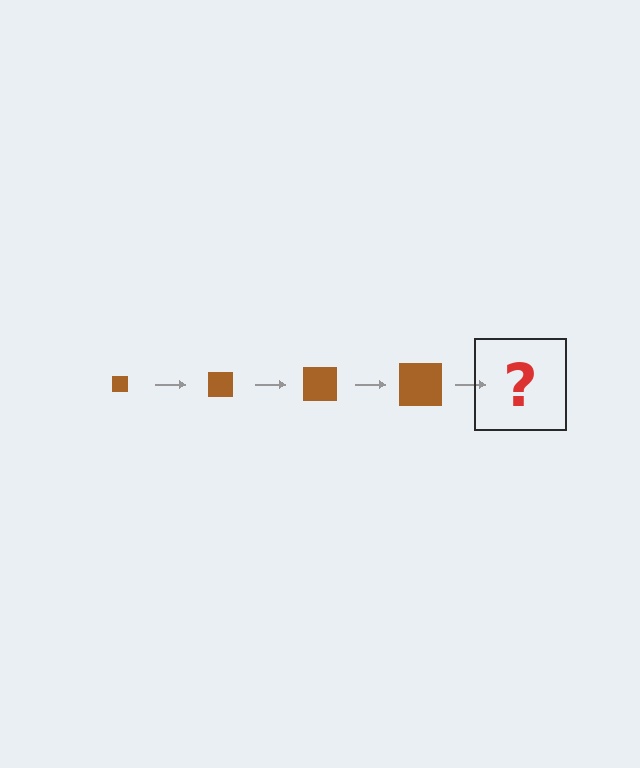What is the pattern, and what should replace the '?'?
The pattern is that the square gets progressively larger each step. The '?' should be a brown square, larger than the previous one.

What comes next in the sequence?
The next element should be a brown square, larger than the previous one.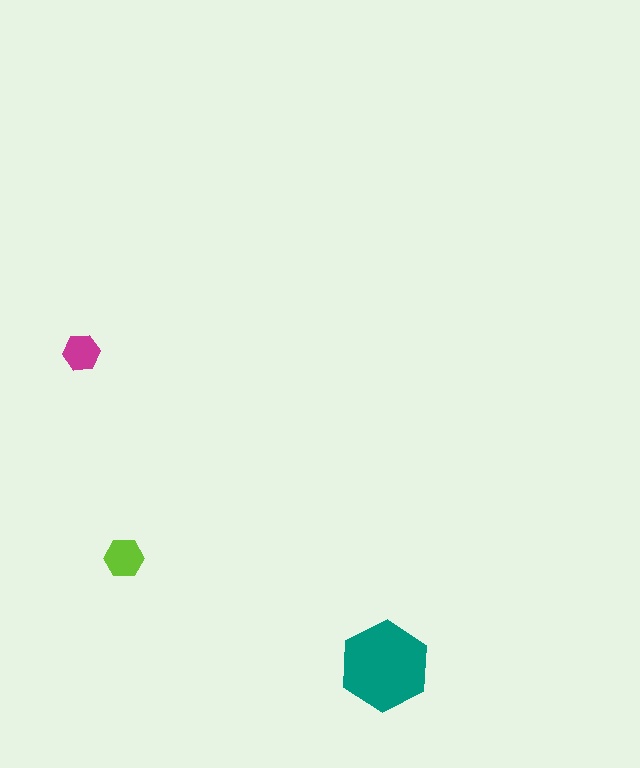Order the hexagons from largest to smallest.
the teal one, the lime one, the magenta one.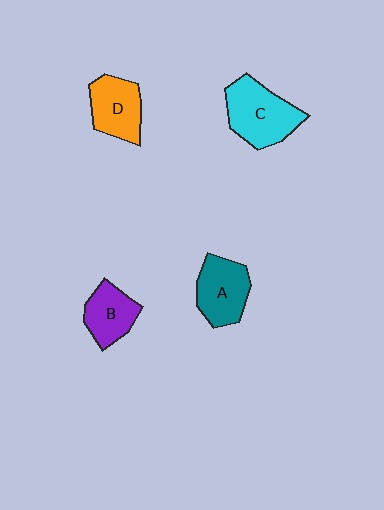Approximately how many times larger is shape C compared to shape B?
Approximately 1.5 times.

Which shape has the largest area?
Shape C (cyan).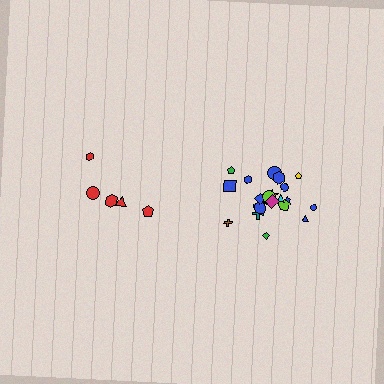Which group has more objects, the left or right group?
The right group.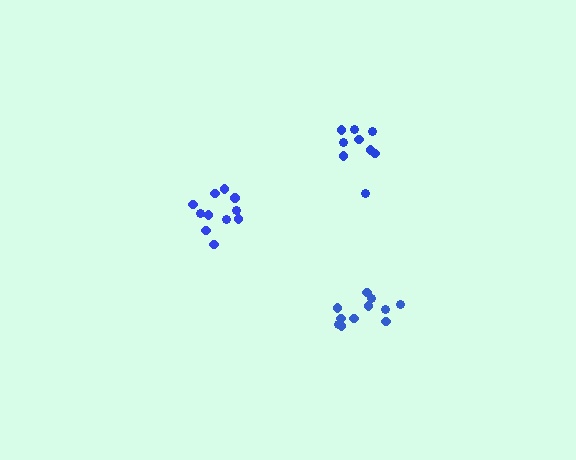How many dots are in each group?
Group 1: 11 dots, Group 2: 9 dots, Group 3: 11 dots (31 total).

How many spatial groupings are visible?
There are 3 spatial groupings.